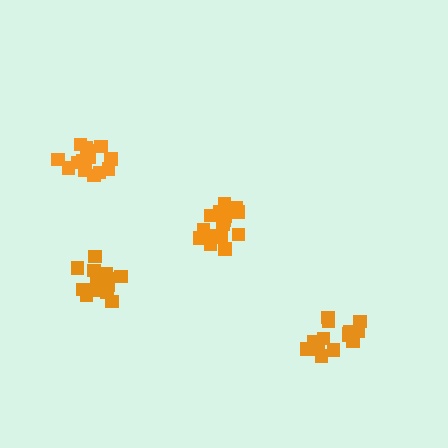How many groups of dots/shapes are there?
There are 4 groups.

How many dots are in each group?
Group 1: 14 dots, Group 2: 14 dots, Group 3: 16 dots, Group 4: 15 dots (59 total).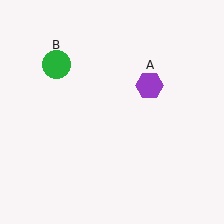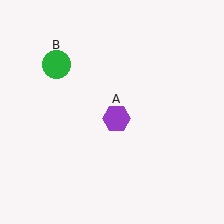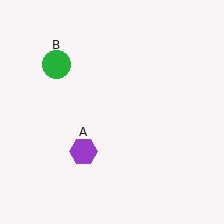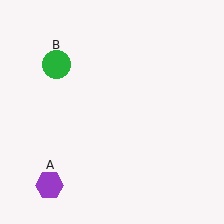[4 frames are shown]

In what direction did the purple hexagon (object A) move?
The purple hexagon (object A) moved down and to the left.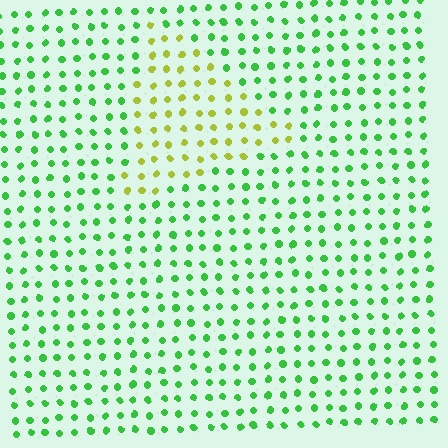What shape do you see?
I see a triangle.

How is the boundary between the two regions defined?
The boundary is defined purely by a slight shift in hue (about 52 degrees). Spacing, size, and orientation are identical on both sides.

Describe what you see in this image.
The image is filled with small green elements in a uniform arrangement. A triangle-shaped region is visible where the elements are tinted to a slightly different hue, forming a subtle color boundary.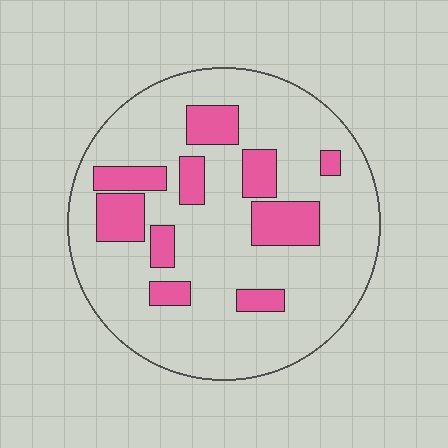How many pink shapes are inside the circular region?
10.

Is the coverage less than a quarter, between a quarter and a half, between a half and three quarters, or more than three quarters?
Less than a quarter.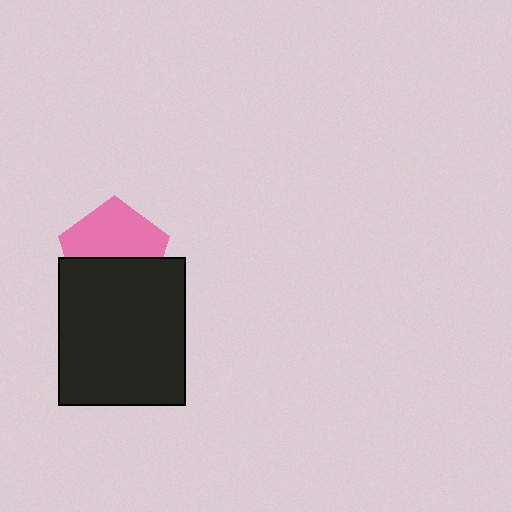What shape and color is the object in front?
The object in front is a black rectangle.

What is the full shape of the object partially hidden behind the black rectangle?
The partially hidden object is a pink pentagon.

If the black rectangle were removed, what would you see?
You would see the complete pink pentagon.